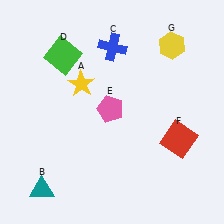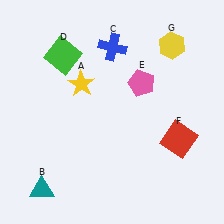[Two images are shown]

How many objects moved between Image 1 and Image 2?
1 object moved between the two images.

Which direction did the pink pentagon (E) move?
The pink pentagon (E) moved right.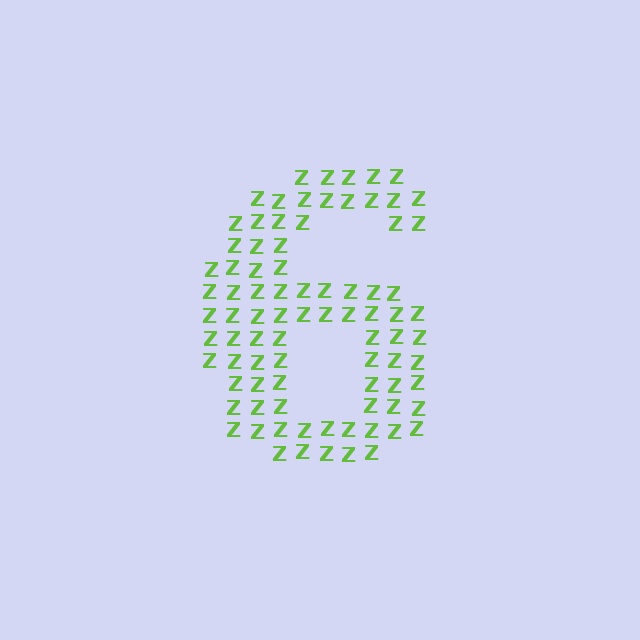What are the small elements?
The small elements are letter Z's.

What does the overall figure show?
The overall figure shows the digit 6.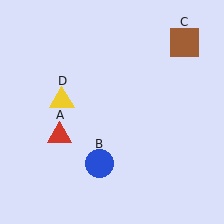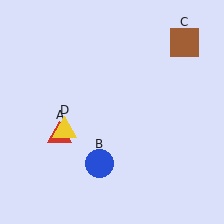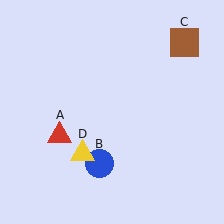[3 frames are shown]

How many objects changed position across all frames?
1 object changed position: yellow triangle (object D).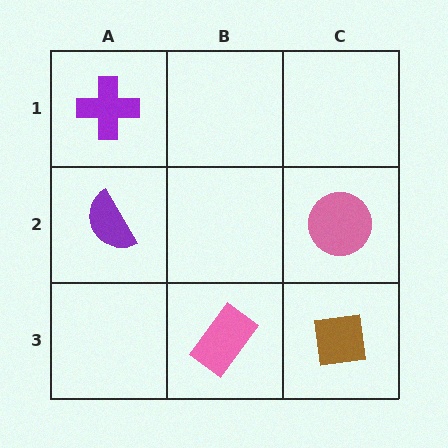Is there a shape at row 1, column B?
No, that cell is empty.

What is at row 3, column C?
A brown square.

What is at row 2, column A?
A purple semicircle.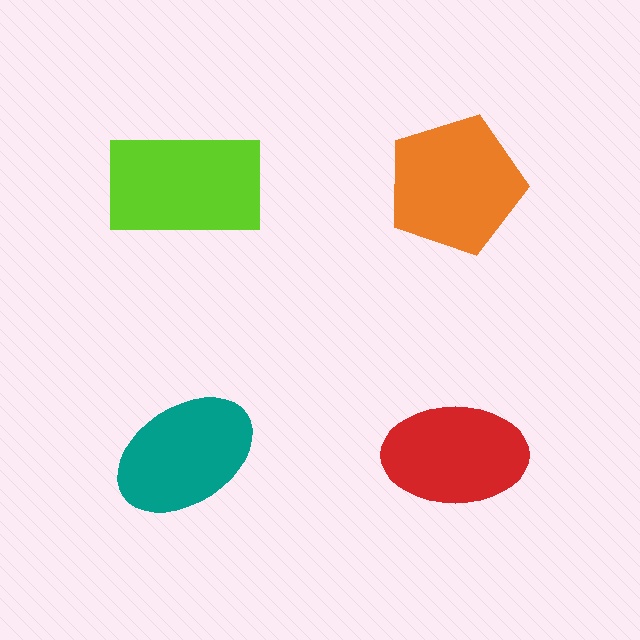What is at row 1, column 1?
A lime rectangle.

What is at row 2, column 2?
A red ellipse.